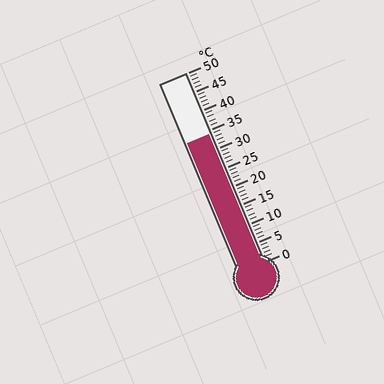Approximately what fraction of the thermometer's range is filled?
The thermometer is filled to approximately 70% of its range.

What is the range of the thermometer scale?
The thermometer scale ranges from 0°C to 50°C.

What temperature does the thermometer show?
The thermometer shows approximately 34°C.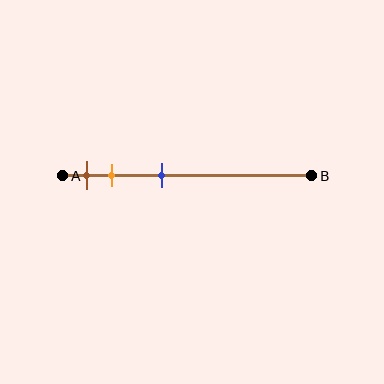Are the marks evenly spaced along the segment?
No, the marks are not evenly spaced.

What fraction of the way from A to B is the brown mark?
The brown mark is approximately 10% (0.1) of the way from A to B.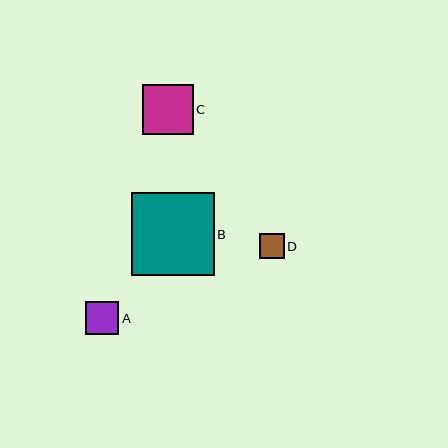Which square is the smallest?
Square D is the smallest with a size of approximately 25 pixels.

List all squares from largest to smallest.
From largest to smallest: B, C, A, D.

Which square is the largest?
Square B is the largest with a size of approximately 83 pixels.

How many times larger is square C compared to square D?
Square C is approximately 2.0 times the size of square D.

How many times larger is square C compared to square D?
Square C is approximately 2.0 times the size of square D.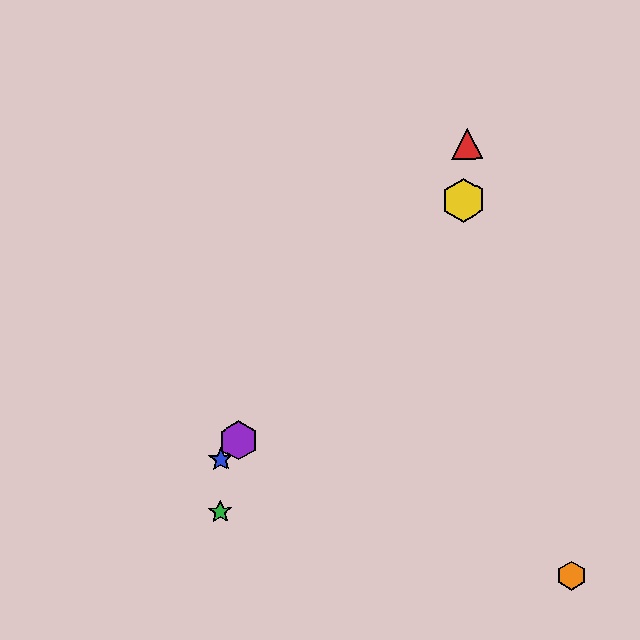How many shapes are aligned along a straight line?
3 shapes (the blue star, the yellow hexagon, the purple hexagon) are aligned along a straight line.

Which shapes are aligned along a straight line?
The blue star, the yellow hexagon, the purple hexagon are aligned along a straight line.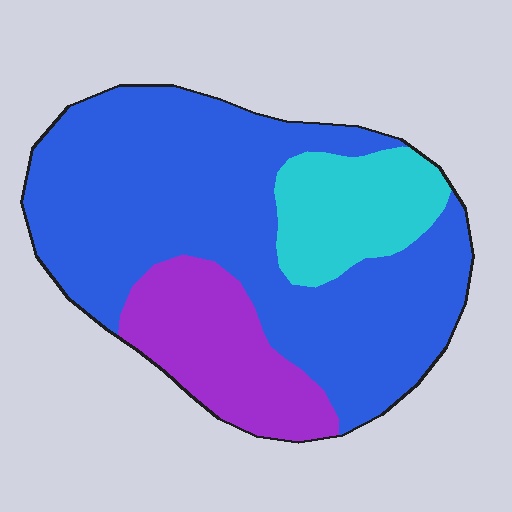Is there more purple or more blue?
Blue.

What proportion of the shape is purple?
Purple covers 19% of the shape.